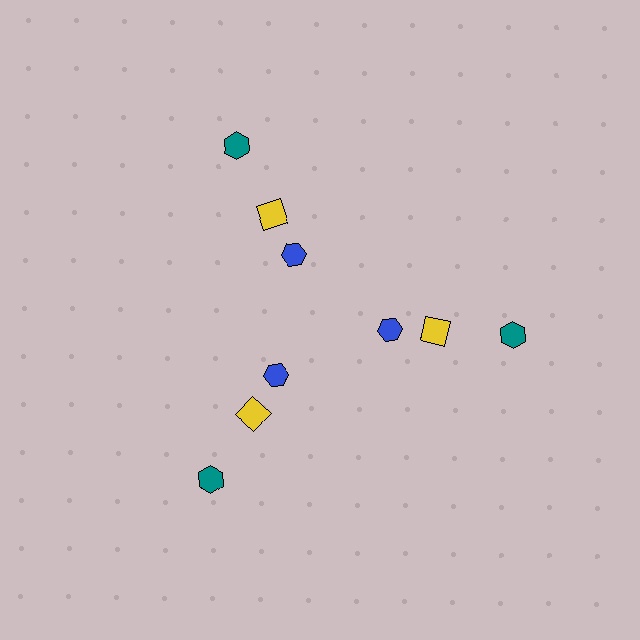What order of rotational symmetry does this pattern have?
This pattern has 3-fold rotational symmetry.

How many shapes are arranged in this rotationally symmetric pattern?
There are 9 shapes, arranged in 3 groups of 3.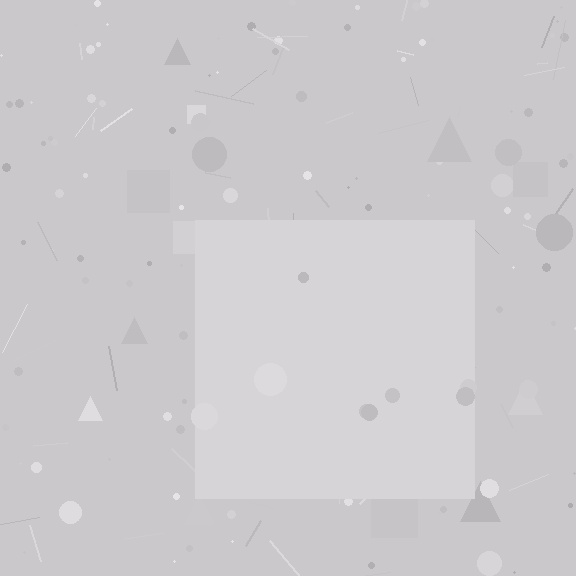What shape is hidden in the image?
A square is hidden in the image.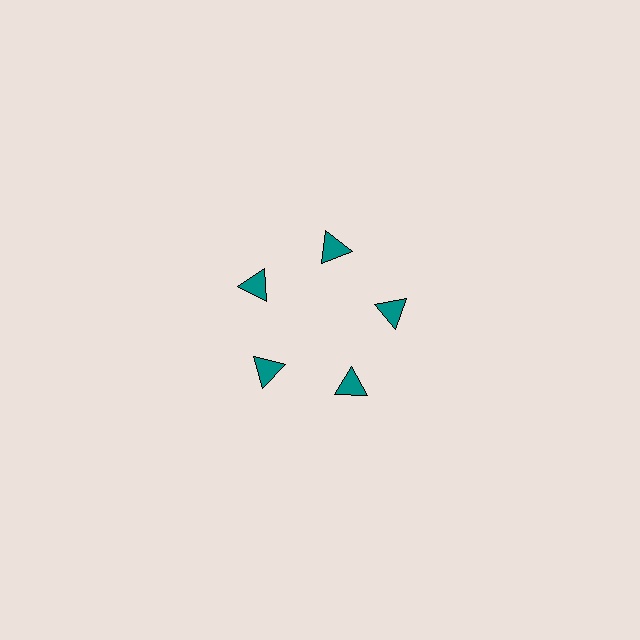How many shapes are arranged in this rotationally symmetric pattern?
There are 5 shapes, arranged in 5 groups of 1.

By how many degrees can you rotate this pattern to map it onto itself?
The pattern maps onto itself every 72 degrees of rotation.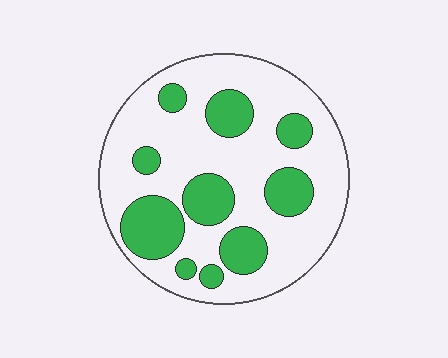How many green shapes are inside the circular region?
10.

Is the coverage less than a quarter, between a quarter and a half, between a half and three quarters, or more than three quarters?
Between a quarter and a half.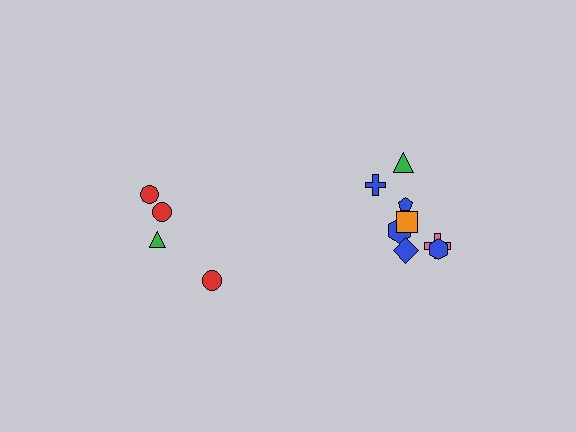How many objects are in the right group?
There are 8 objects.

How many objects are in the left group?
There are 4 objects.